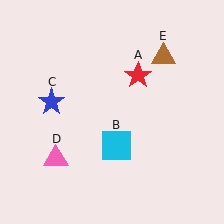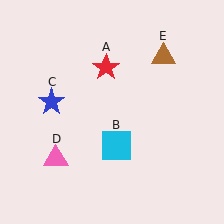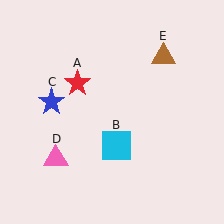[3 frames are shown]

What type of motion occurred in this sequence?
The red star (object A) rotated counterclockwise around the center of the scene.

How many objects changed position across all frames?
1 object changed position: red star (object A).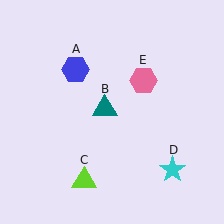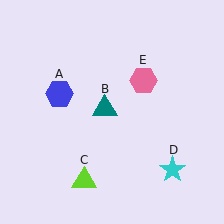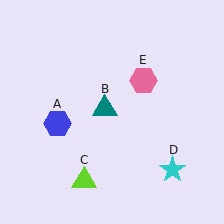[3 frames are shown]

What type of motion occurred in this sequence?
The blue hexagon (object A) rotated counterclockwise around the center of the scene.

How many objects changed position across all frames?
1 object changed position: blue hexagon (object A).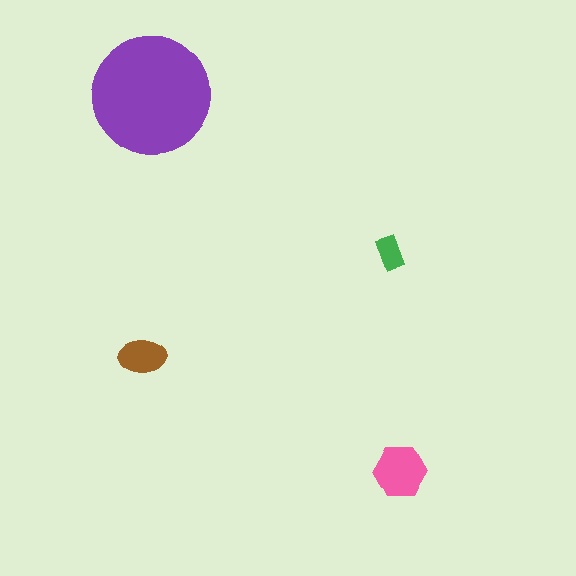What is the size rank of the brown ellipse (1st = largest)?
3rd.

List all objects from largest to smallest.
The purple circle, the pink hexagon, the brown ellipse, the green rectangle.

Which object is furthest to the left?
The brown ellipse is leftmost.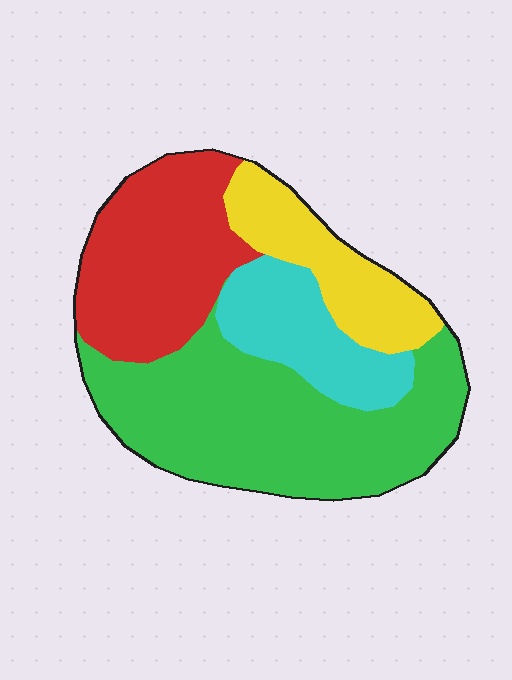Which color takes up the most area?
Green, at roughly 40%.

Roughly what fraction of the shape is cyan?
Cyan covers roughly 15% of the shape.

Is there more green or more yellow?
Green.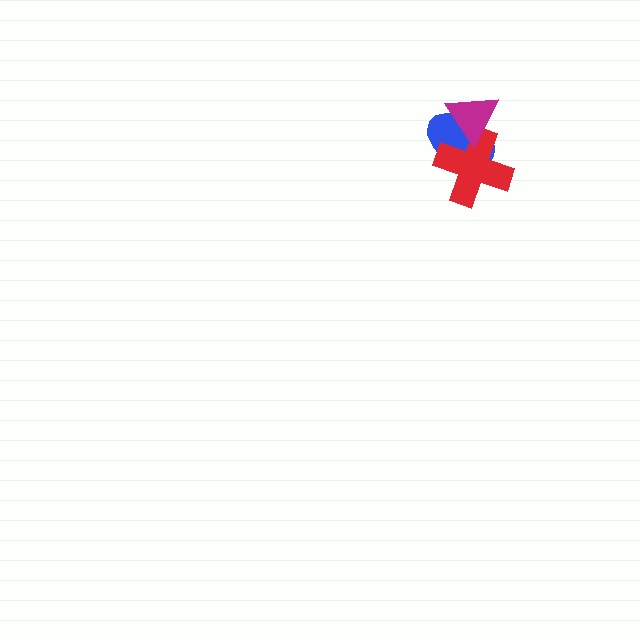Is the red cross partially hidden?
Yes, it is partially covered by another shape.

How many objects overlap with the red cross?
2 objects overlap with the red cross.